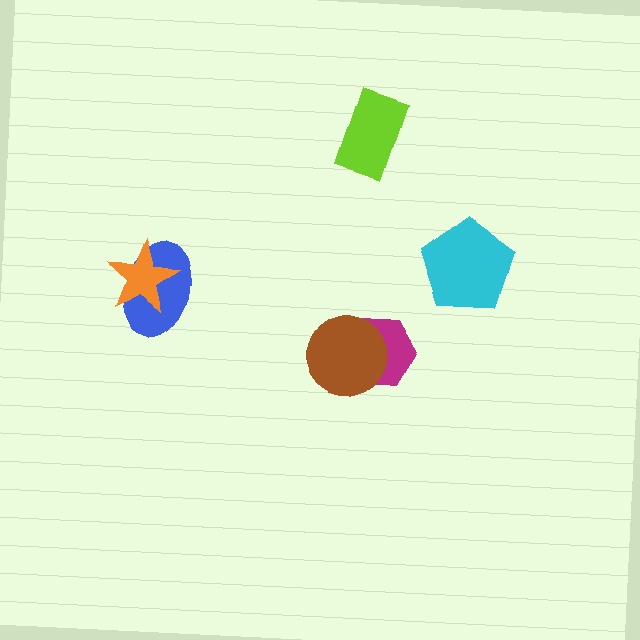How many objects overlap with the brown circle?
1 object overlaps with the brown circle.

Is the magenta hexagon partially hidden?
Yes, it is partially covered by another shape.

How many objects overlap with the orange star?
1 object overlaps with the orange star.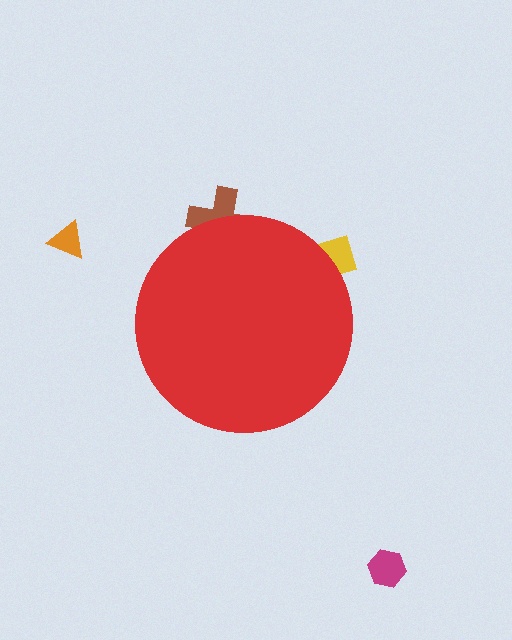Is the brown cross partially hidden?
Yes, the brown cross is partially hidden behind the red circle.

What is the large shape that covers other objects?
A red circle.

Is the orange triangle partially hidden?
No, the orange triangle is fully visible.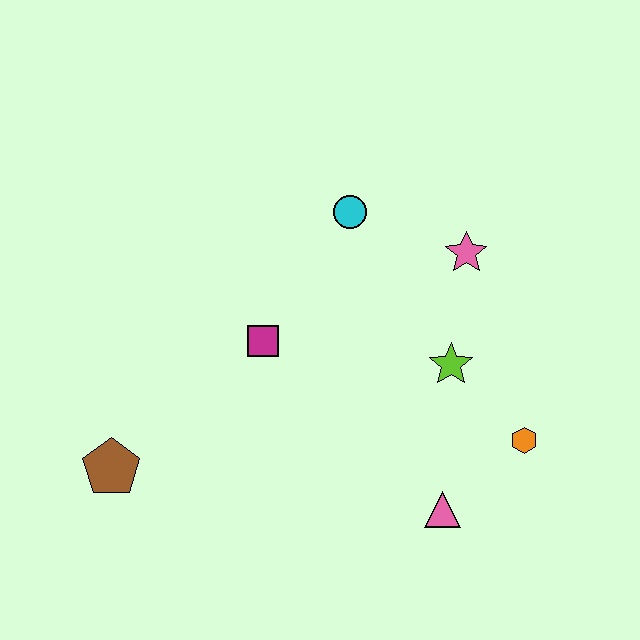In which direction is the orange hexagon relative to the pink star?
The orange hexagon is below the pink star.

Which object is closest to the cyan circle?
The pink star is closest to the cyan circle.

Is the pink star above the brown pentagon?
Yes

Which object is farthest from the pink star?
The brown pentagon is farthest from the pink star.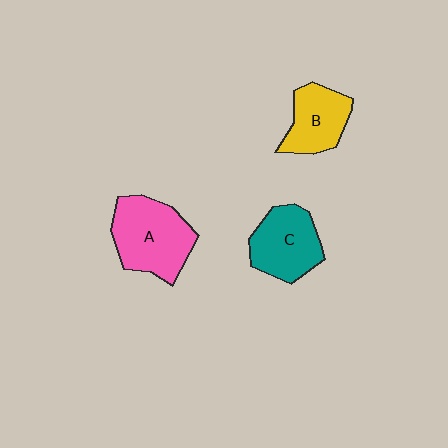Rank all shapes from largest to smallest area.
From largest to smallest: A (pink), C (teal), B (yellow).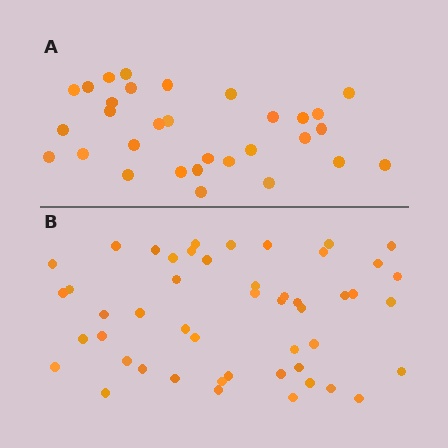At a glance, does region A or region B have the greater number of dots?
Region B (the bottom region) has more dots.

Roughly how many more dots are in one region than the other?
Region B has approximately 20 more dots than region A.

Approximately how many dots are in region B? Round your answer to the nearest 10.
About 50 dots. (The exact count is 49, which rounds to 50.)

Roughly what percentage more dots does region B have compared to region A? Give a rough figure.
About 60% more.